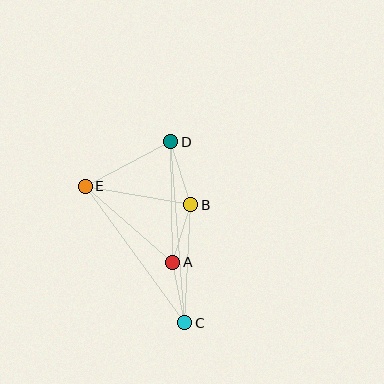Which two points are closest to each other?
Points A and B are closest to each other.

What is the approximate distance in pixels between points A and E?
The distance between A and E is approximately 116 pixels.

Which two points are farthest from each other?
Points C and D are farthest from each other.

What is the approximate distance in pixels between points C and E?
The distance between C and E is approximately 169 pixels.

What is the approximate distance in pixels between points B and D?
The distance between B and D is approximately 66 pixels.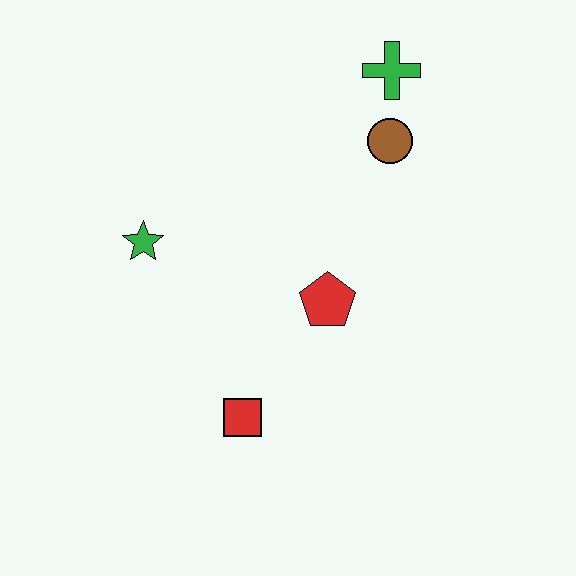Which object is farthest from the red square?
The green cross is farthest from the red square.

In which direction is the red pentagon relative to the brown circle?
The red pentagon is below the brown circle.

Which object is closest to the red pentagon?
The red square is closest to the red pentagon.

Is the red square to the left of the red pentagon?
Yes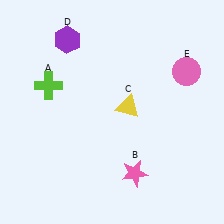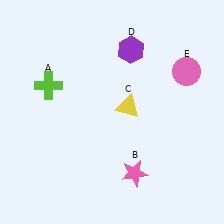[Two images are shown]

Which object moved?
The purple hexagon (D) moved right.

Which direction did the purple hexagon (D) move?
The purple hexagon (D) moved right.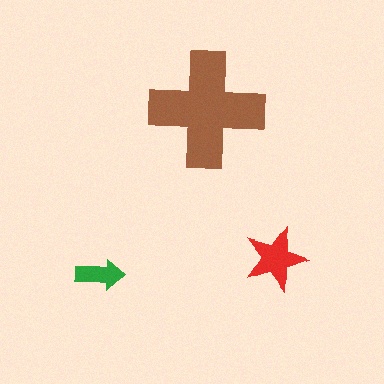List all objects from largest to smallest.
The brown cross, the red star, the green arrow.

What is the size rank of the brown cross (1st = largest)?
1st.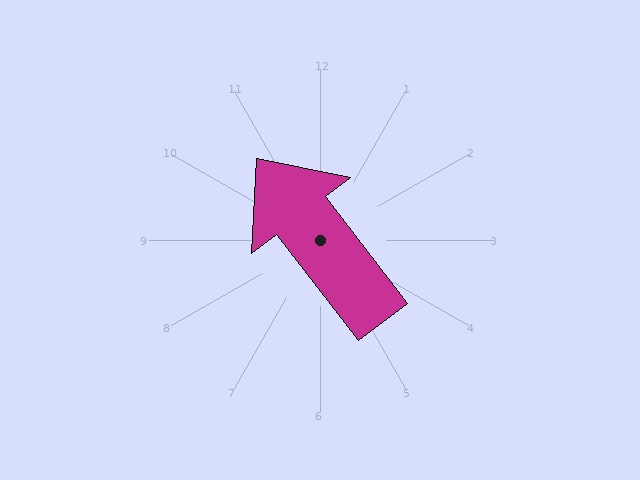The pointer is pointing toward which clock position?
Roughly 11 o'clock.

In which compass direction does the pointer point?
Northwest.